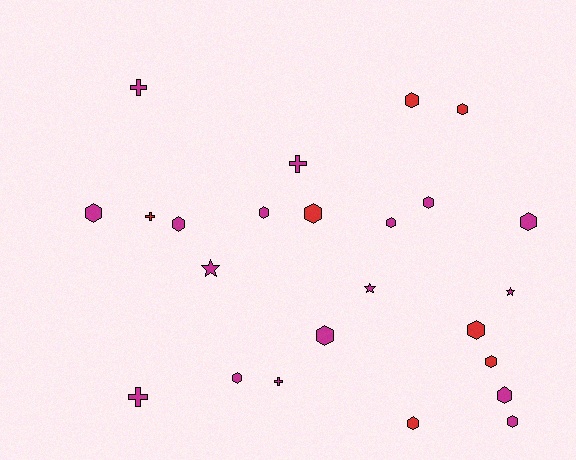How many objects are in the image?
There are 24 objects.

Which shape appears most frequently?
Hexagon, with 16 objects.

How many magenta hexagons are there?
There are 10 magenta hexagons.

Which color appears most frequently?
Magenta, with 17 objects.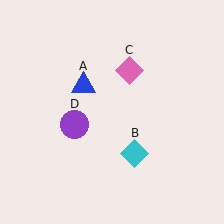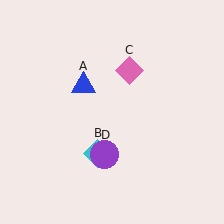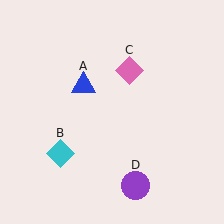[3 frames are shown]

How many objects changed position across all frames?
2 objects changed position: cyan diamond (object B), purple circle (object D).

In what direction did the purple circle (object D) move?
The purple circle (object D) moved down and to the right.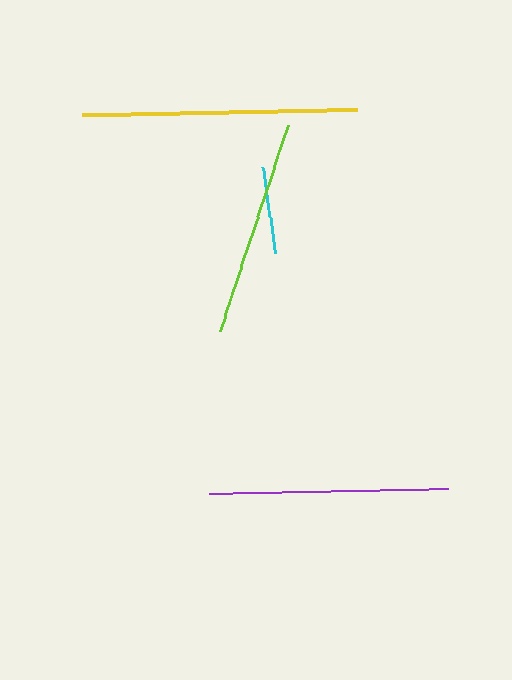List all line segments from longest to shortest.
From longest to shortest: yellow, purple, lime, cyan.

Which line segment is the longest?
The yellow line is the longest at approximately 274 pixels.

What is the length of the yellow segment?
The yellow segment is approximately 274 pixels long.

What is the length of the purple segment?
The purple segment is approximately 239 pixels long.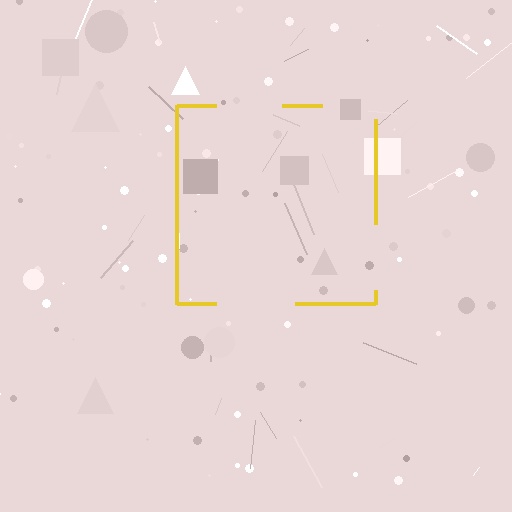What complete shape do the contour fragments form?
The contour fragments form a square.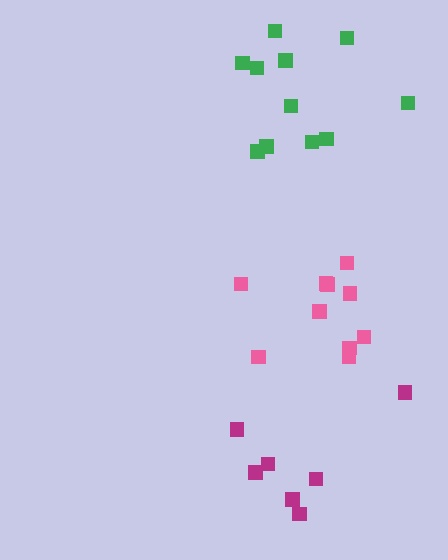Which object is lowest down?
The magenta cluster is bottommost.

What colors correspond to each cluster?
The clusters are colored: pink, green, magenta.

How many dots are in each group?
Group 1: 10 dots, Group 2: 11 dots, Group 3: 7 dots (28 total).